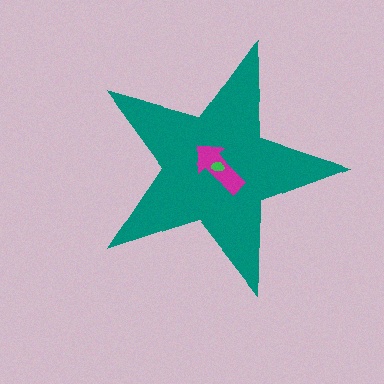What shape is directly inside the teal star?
The magenta arrow.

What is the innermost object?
The green ellipse.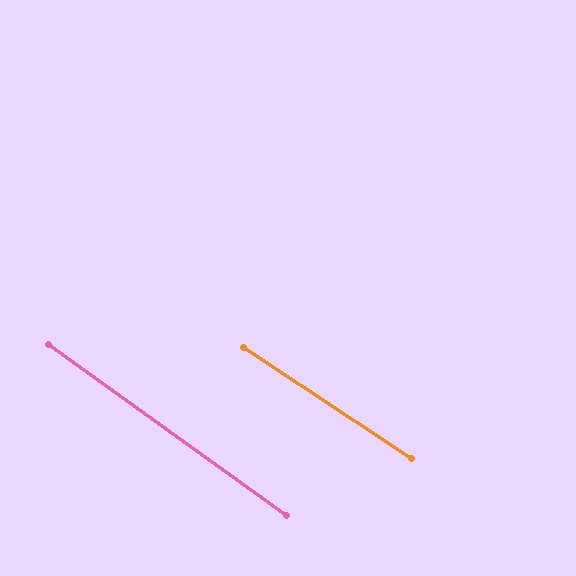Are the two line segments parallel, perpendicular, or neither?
Parallel — their directions differ by only 2.0°.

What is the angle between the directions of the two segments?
Approximately 2 degrees.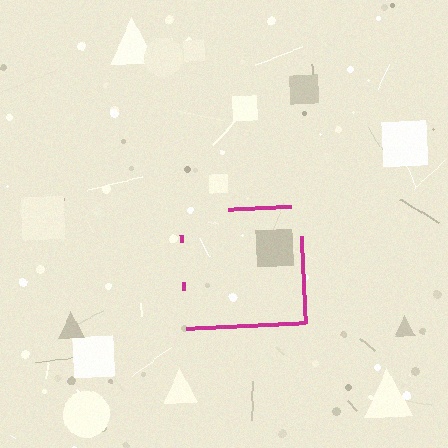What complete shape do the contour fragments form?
The contour fragments form a square.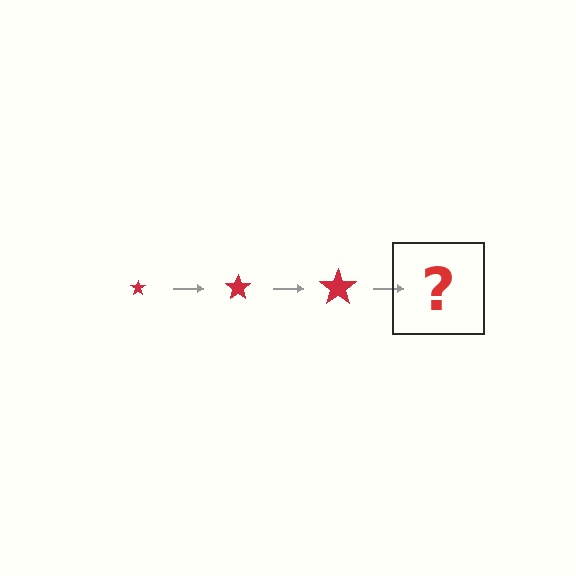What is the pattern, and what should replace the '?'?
The pattern is that the star gets progressively larger each step. The '?' should be a red star, larger than the previous one.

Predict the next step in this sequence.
The next step is a red star, larger than the previous one.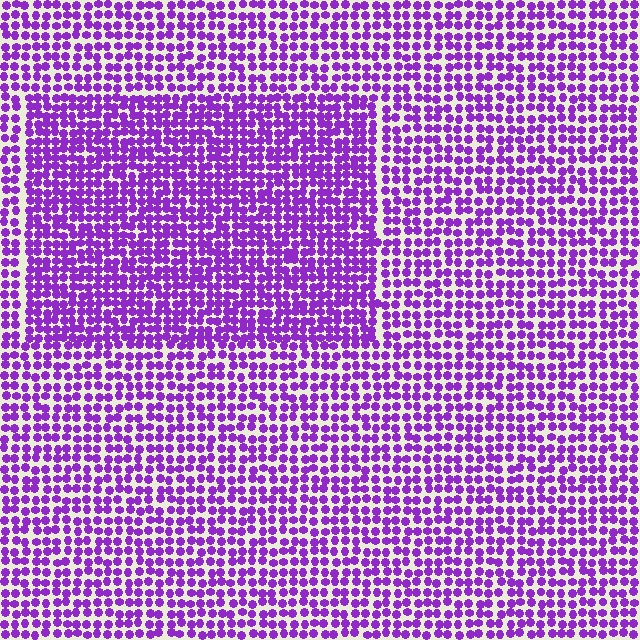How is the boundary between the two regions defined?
The boundary is defined by a change in element density (approximately 1.5x ratio). All elements are the same color, size, and shape.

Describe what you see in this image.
The image contains small purple elements arranged at two different densities. A rectangle-shaped region is visible where the elements are more densely packed than the surrounding area.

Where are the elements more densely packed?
The elements are more densely packed inside the rectangle boundary.